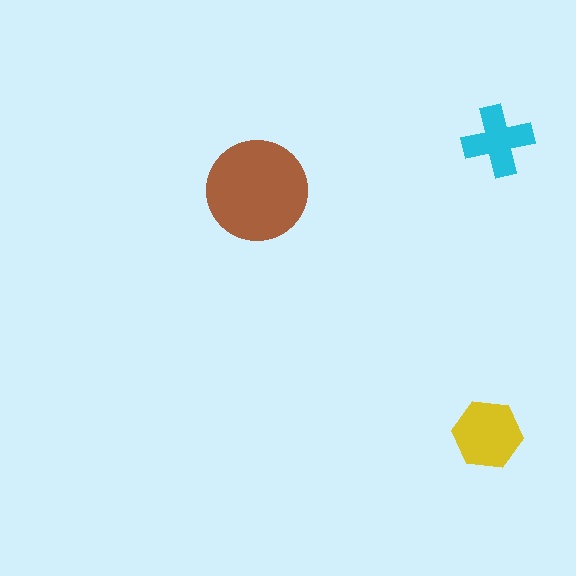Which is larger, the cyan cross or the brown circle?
The brown circle.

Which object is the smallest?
The cyan cross.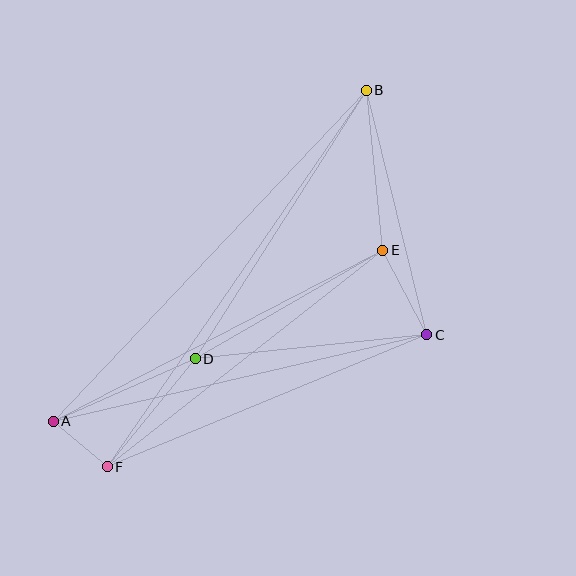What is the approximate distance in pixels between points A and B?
The distance between A and B is approximately 456 pixels.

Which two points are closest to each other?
Points A and F are closest to each other.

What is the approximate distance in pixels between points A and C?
The distance between A and C is approximately 383 pixels.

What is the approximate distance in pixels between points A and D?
The distance between A and D is approximately 155 pixels.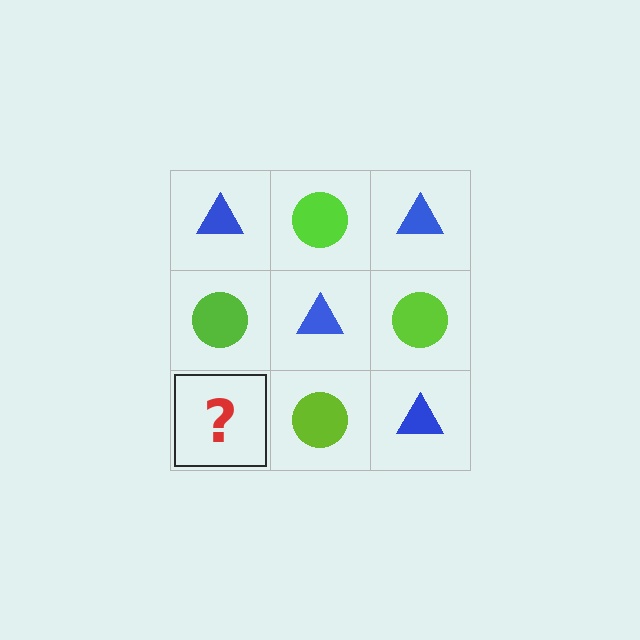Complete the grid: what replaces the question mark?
The question mark should be replaced with a blue triangle.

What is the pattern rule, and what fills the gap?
The rule is that it alternates blue triangle and lime circle in a checkerboard pattern. The gap should be filled with a blue triangle.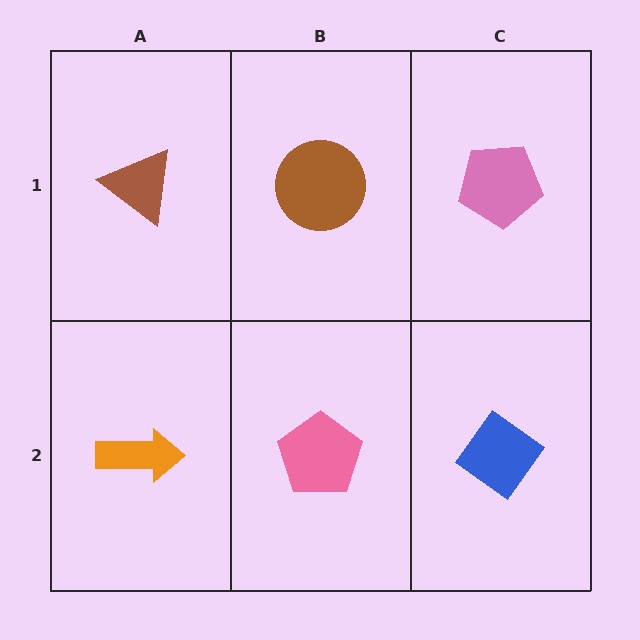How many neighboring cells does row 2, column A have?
2.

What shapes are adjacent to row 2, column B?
A brown circle (row 1, column B), an orange arrow (row 2, column A), a blue diamond (row 2, column C).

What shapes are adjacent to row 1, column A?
An orange arrow (row 2, column A), a brown circle (row 1, column B).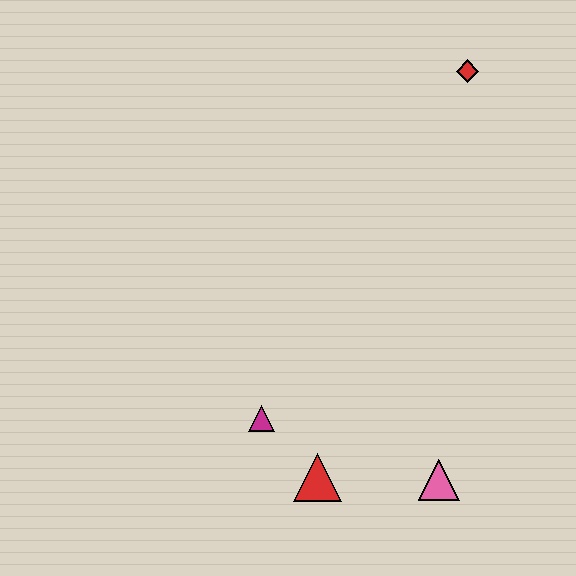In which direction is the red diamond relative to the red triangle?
The red diamond is above the red triangle.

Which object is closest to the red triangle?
The magenta triangle is closest to the red triangle.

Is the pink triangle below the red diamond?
Yes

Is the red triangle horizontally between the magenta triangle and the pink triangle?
Yes